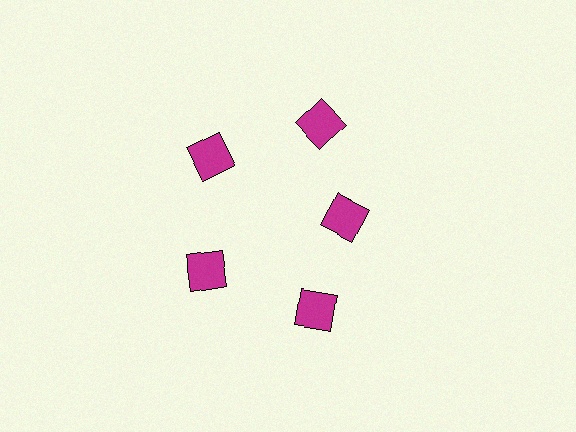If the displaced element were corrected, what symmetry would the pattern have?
It would have 5-fold rotational symmetry — the pattern would map onto itself every 72 degrees.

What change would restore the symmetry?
The symmetry would be restored by moving it outward, back onto the ring so that all 5 squares sit at equal angles and equal distance from the center.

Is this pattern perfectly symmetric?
No. The 5 magenta squares are arranged in a ring, but one element near the 3 o'clock position is pulled inward toward the center, breaking the 5-fold rotational symmetry.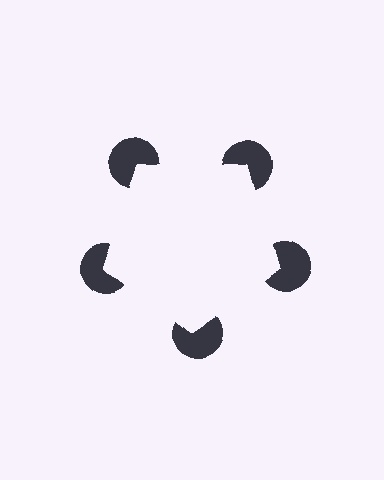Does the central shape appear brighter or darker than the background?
It typically appears slightly brighter than the background, even though no actual brightness change is drawn.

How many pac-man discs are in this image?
There are 5 — one at each vertex of the illusory pentagon.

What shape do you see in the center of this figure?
An illusory pentagon — its edges are inferred from the aligned wedge cuts in the pac-man discs, not physically drawn.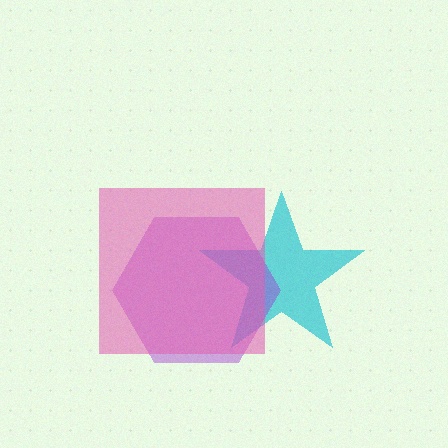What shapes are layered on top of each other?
The layered shapes are: a cyan star, a purple hexagon, a pink square.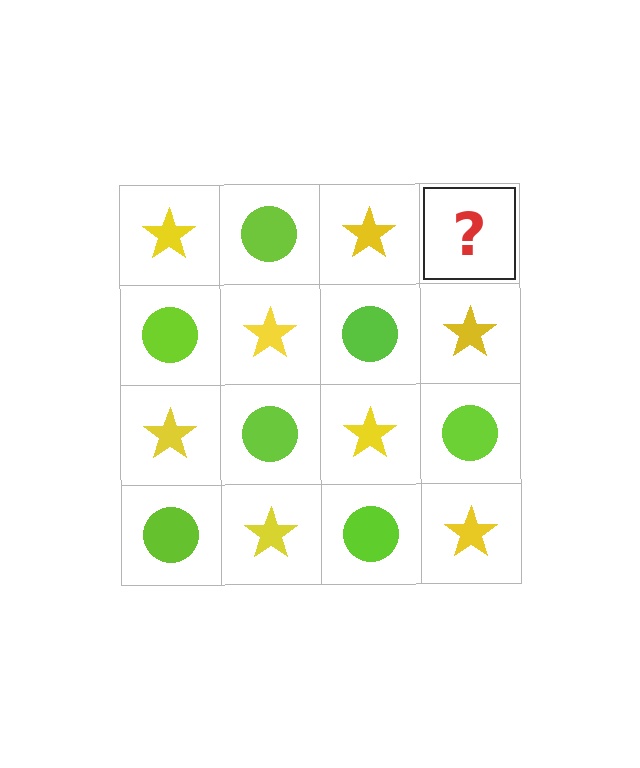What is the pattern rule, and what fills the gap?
The rule is that it alternates yellow star and lime circle in a checkerboard pattern. The gap should be filled with a lime circle.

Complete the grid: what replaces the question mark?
The question mark should be replaced with a lime circle.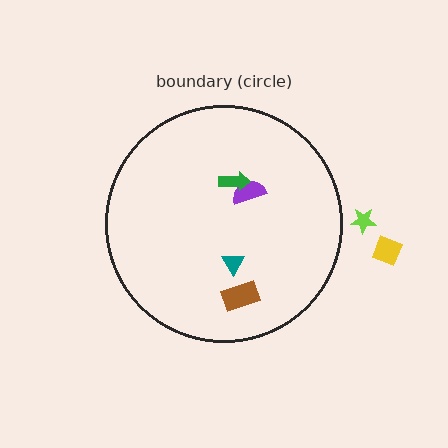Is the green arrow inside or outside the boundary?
Inside.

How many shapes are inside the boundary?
4 inside, 2 outside.